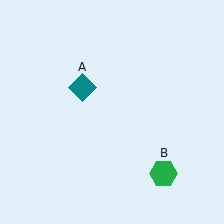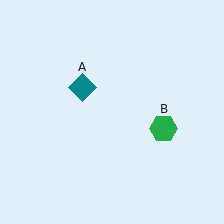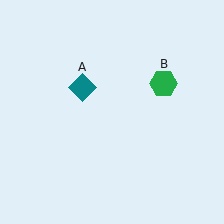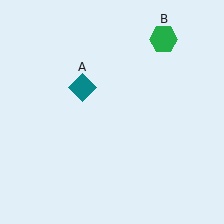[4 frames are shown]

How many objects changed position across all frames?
1 object changed position: green hexagon (object B).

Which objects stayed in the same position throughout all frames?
Teal diamond (object A) remained stationary.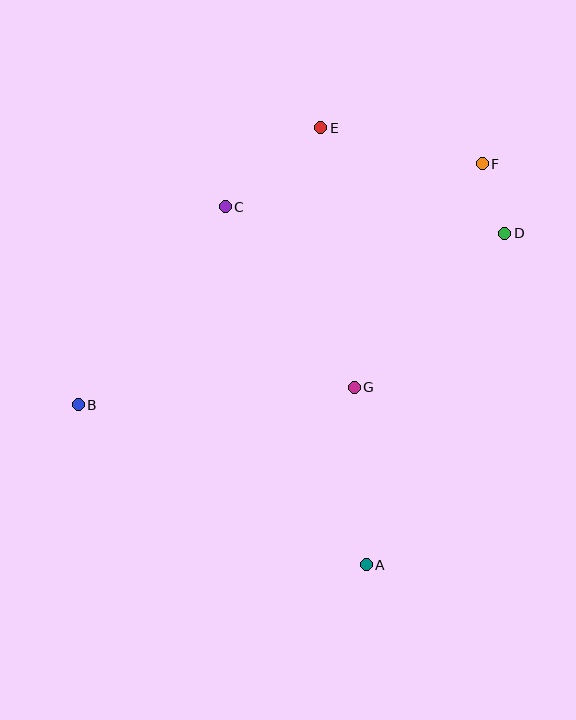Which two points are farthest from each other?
Points B and F are farthest from each other.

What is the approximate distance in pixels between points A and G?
The distance between A and G is approximately 178 pixels.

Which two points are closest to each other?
Points D and F are closest to each other.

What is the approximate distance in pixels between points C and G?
The distance between C and G is approximately 222 pixels.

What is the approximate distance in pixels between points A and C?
The distance between A and C is approximately 385 pixels.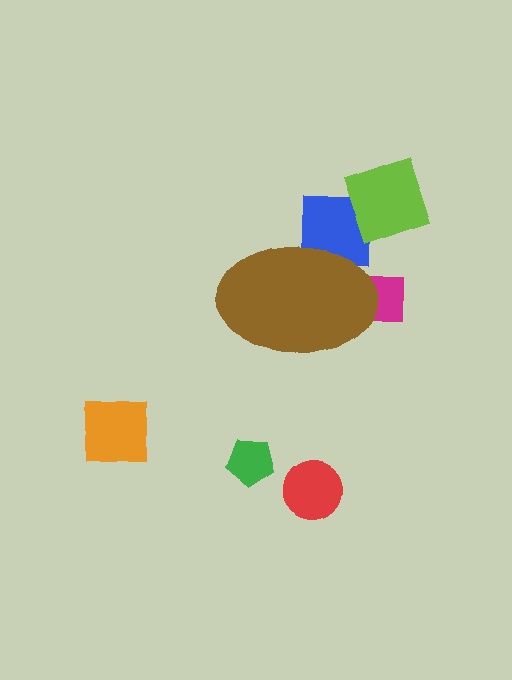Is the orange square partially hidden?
No, the orange square is fully visible.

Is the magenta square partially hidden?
Yes, the magenta square is partially hidden behind the brown ellipse.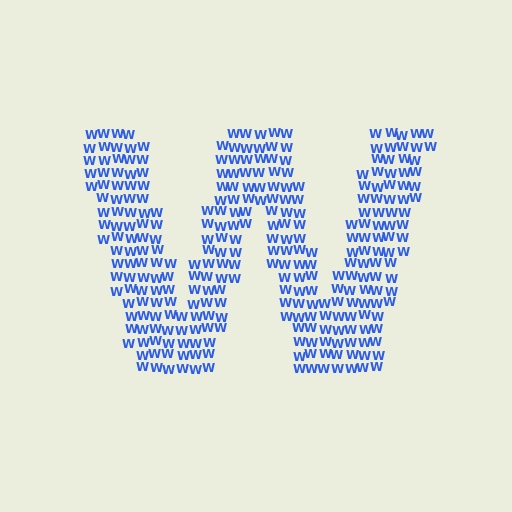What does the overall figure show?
The overall figure shows the letter W.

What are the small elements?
The small elements are letter W's.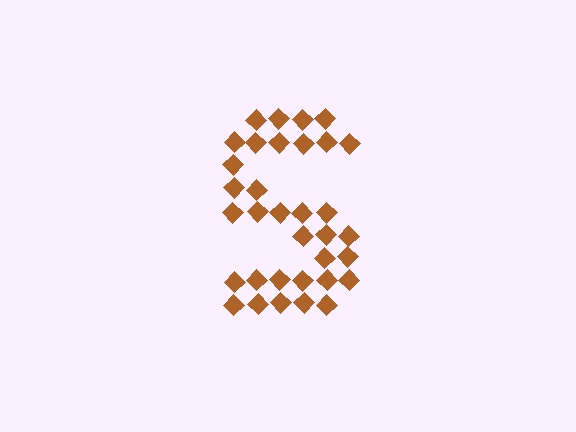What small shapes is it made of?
It is made of small diamonds.